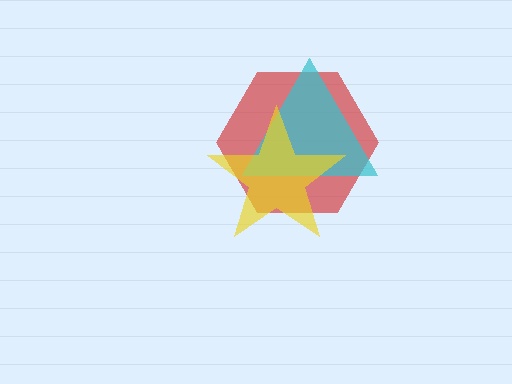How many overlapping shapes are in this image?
There are 3 overlapping shapes in the image.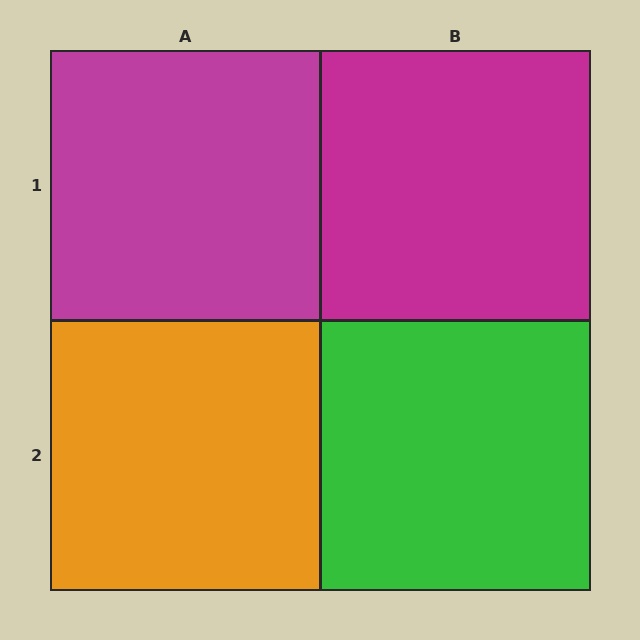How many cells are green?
1 cell is green.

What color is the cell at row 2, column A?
Orange.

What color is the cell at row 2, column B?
Green.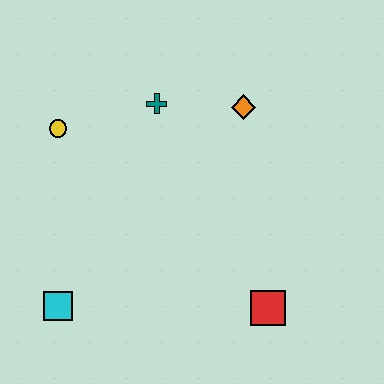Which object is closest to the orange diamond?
The teal cross is closest to the orange diamond.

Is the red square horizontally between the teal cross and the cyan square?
No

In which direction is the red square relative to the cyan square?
The red square is to the right of the cyan square.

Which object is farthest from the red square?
The yellow circle is farthest from the red square.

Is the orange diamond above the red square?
Yes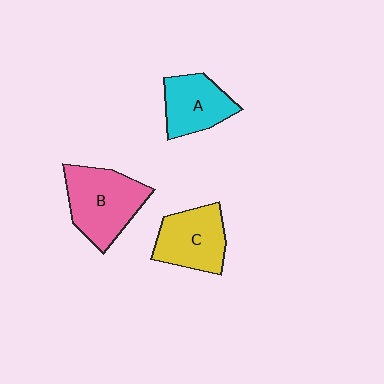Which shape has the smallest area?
Shape A (cyan).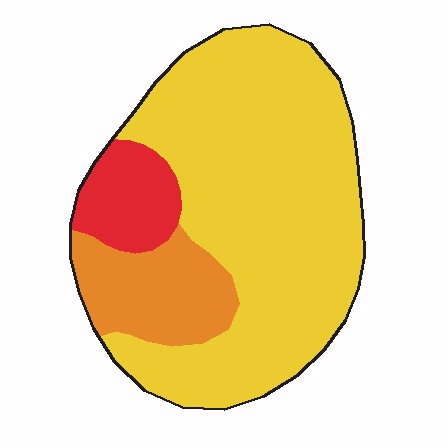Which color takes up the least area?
Red, at roughly 10%.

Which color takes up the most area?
Yellow, at roughly 70%.